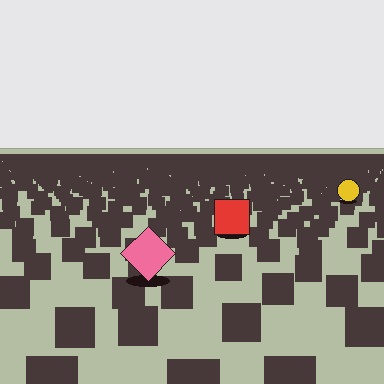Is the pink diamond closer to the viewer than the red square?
Yes. The pink diamond is closer — you can tell from the texture gradient: the ground texture is coarser near it.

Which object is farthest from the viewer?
The yellow circle is farthest from the viewer. It appears smaller and the ground texture around it is denser.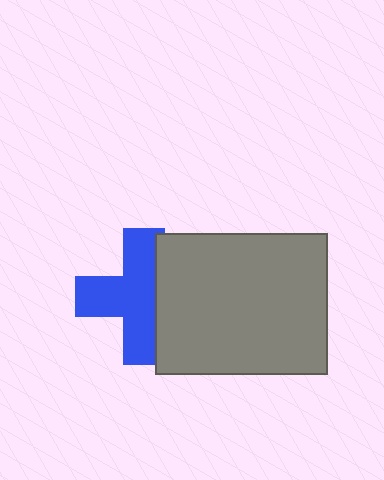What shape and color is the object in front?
The object in front is a gray rectangle.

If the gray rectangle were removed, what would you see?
You would see the complete blue cross.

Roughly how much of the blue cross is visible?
Most of it is visible (roughly 67%).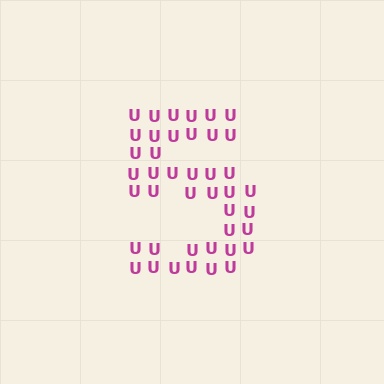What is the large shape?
The large shape is the digit 5.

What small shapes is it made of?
It is made of small letter U's.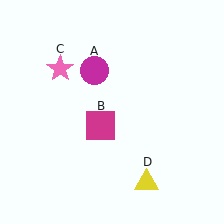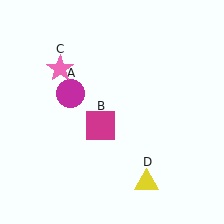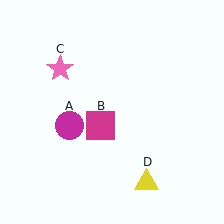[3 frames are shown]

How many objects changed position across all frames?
1 object changed position: magenta circle (object A).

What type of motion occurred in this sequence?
The magenta circle (object A) rotated counterclockwise around the center of the scene.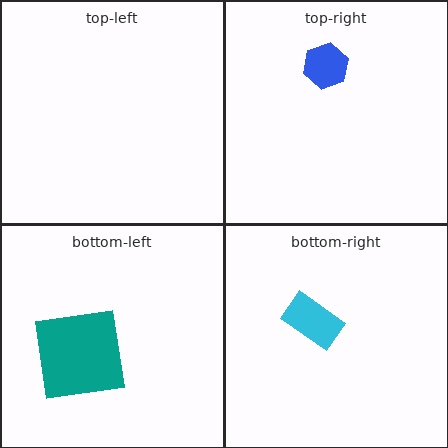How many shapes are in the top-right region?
1.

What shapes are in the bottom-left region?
The teal square.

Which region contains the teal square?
The bottom-left region.